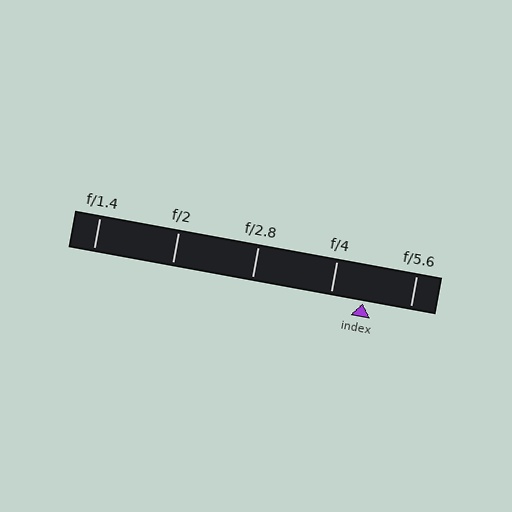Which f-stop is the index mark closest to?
The index mark is closest to f/4.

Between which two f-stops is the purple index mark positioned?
The index mark is between f/4 and f/5.6.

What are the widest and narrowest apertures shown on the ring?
The widest aperture shown is f/1.4 and the narrowest is f/5.6.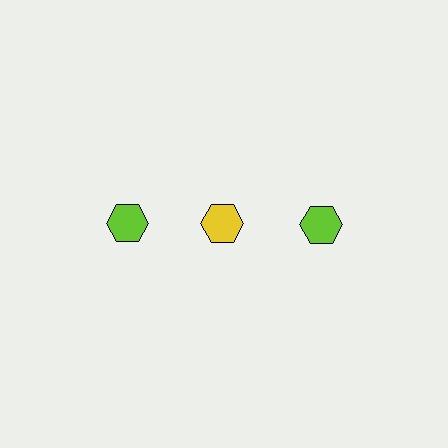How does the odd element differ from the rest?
It has a different color: yellow instead of lime.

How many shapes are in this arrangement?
There are 3 shapes arranged in a grid pattern.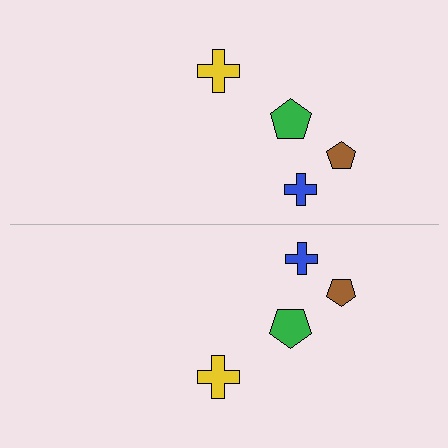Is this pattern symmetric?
Yes, this pattern has bilateral (reflection) symmetry.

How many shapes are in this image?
There are 8 shapes in this image.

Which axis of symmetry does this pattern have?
The pattern has a horizontal axis of symmetry running through the center of the image.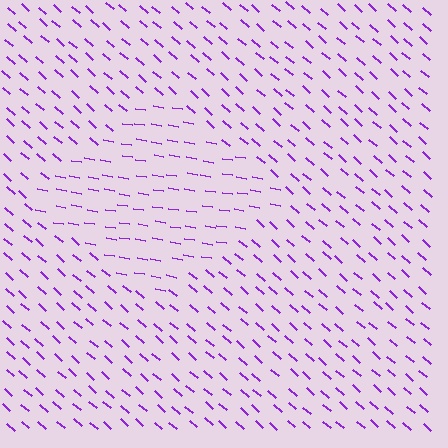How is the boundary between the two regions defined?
The boundary is defined purely by a change in line orientation (approximately 32 degrees difference). All lines are the same color and thickness.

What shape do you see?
I see a diamond.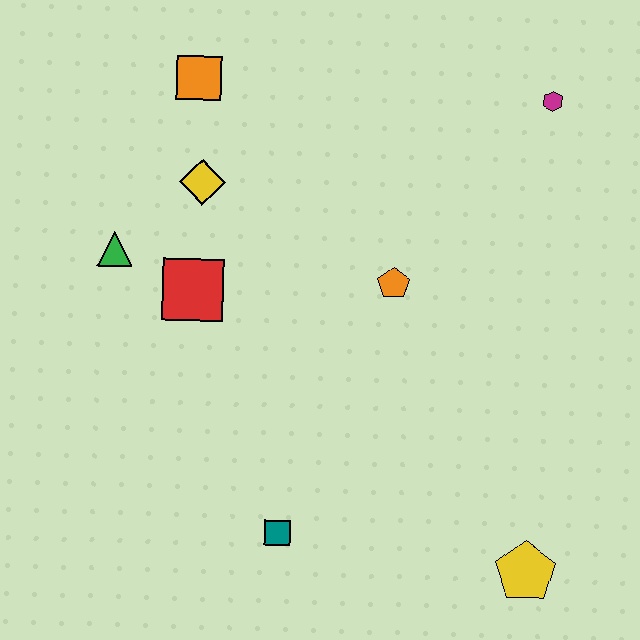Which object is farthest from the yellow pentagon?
The orange square is farthest from the yellow pentagon.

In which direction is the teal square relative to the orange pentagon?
The teal square is below the orange pentagon.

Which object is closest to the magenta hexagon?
The orange pentagon is closest to the magenta hexagon.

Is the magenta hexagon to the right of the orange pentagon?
Yes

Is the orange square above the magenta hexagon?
Yes